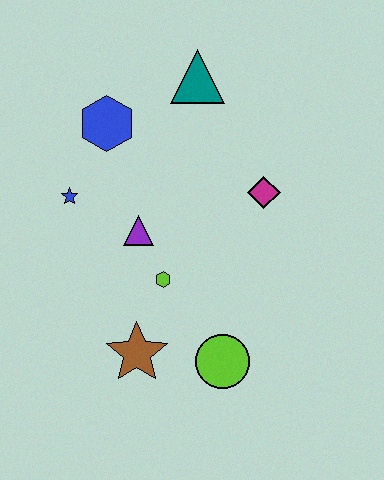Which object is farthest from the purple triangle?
The teal triangle is farthest from the purple triangle.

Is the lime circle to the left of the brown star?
No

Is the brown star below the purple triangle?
Yes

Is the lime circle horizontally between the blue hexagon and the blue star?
No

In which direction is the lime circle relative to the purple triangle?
The lime circle is below the purple triangle.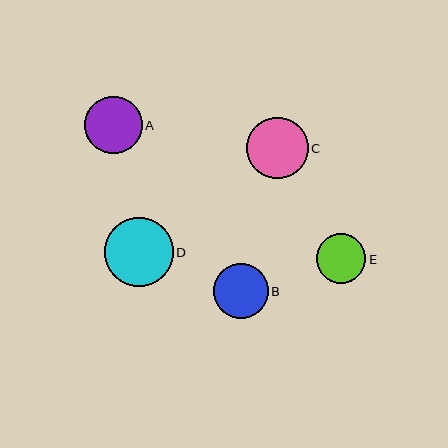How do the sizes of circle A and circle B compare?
Circle A and circle B are approximately the same size.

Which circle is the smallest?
Circle E is the smallest with a size of approximately 49 pixels.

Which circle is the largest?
Circle D is the largest with a size of approximately 69 pixels.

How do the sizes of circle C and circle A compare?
Circle C and circle A are approximately the same size.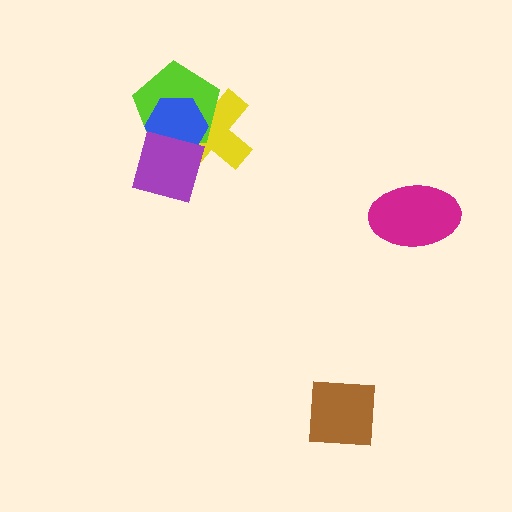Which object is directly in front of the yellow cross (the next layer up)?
The lime pentagon is directly in front of the yellow cross.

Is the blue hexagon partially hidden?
Yes, it is partially covered by another shape.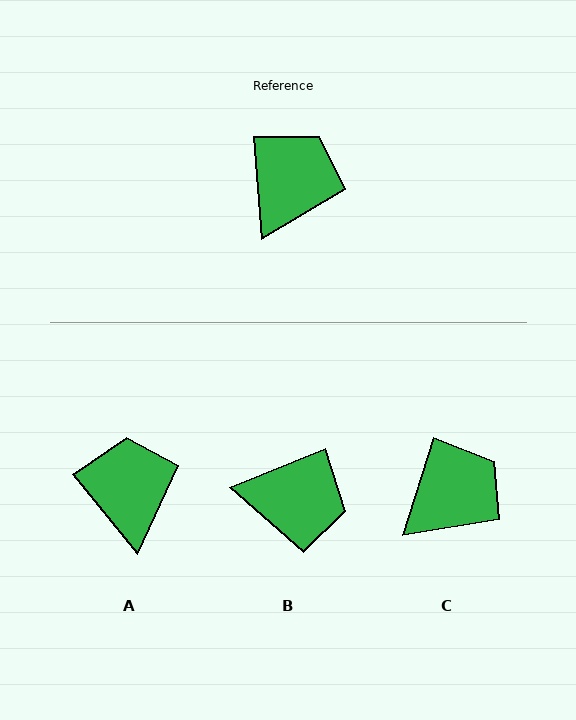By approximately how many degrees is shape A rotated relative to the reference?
Approximately 35 degrees counter-clockwise.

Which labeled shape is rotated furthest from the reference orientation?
B, about 72 degrees away.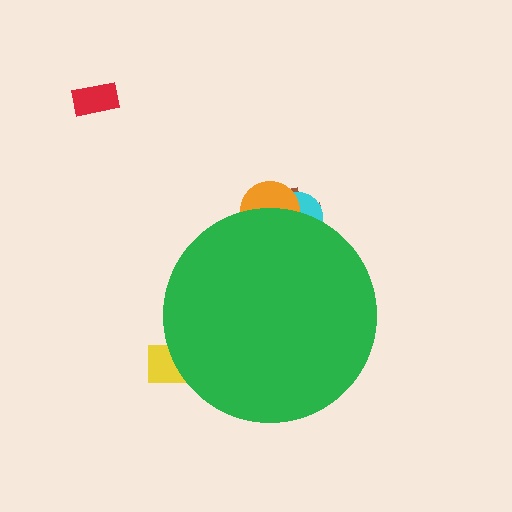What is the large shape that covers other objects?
A green circle.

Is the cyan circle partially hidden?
Yes, the cyan circle is partially hidden behind the green circle.